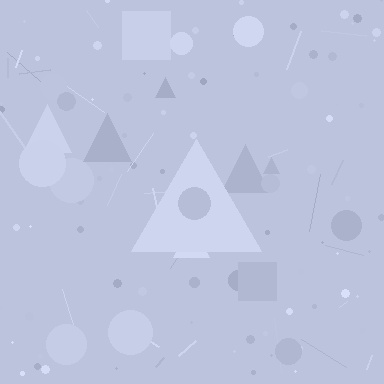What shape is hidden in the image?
A triangle is hidden in the image.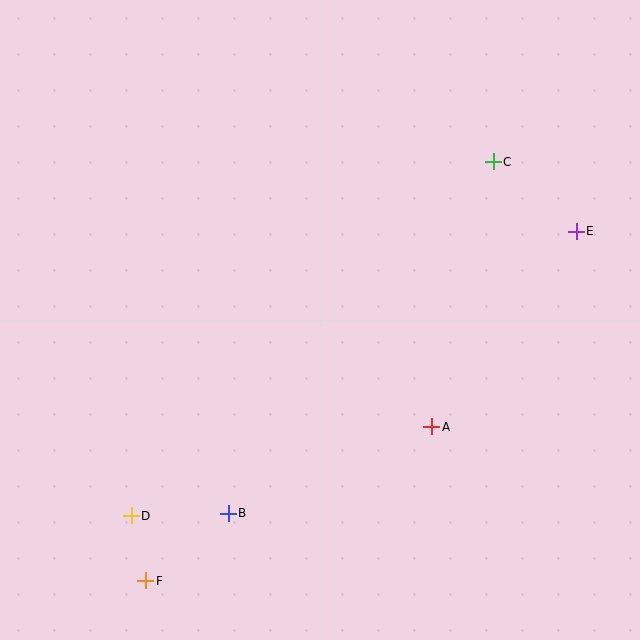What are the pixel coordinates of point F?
Point F is at (146, 581).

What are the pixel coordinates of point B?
Point B is at (228, 513).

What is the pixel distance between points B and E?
The distance between B and E is 448 pixels.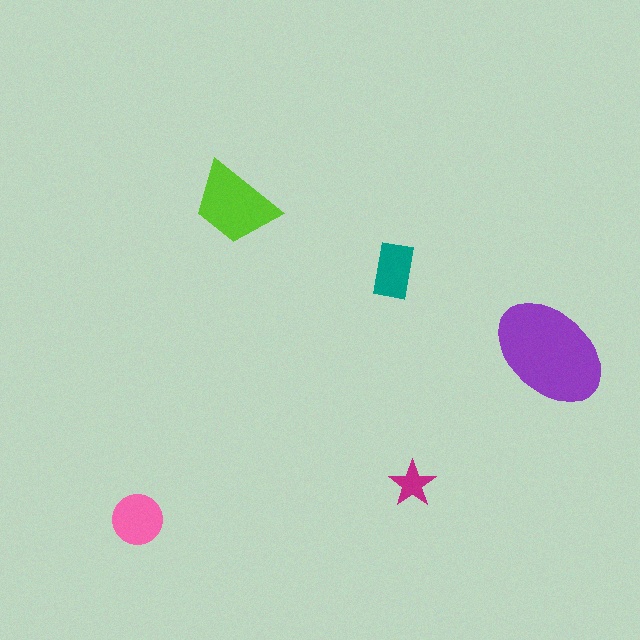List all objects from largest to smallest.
The purple ellipse, the lime trapezoid, the pink circle, the teal rectangle, the magenta star.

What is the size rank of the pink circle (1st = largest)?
3rd.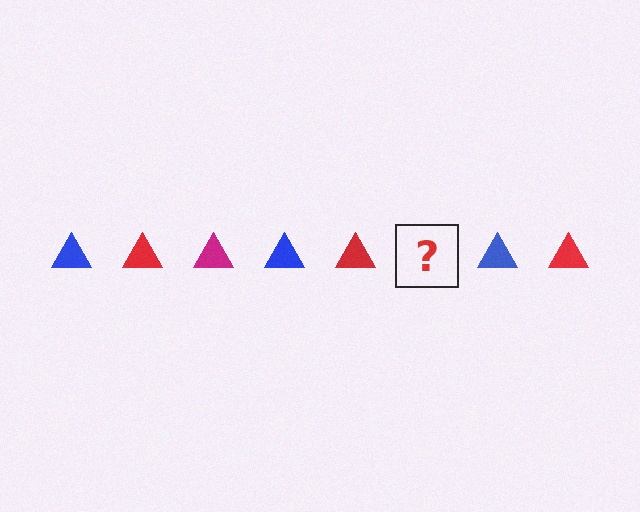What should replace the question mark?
The question mark should be replaced with a magenta triangle.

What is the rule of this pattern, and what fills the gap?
The rule is that the pattern cycles through blue, red, magenta triangles. The gap should be filled with a magenta triangle.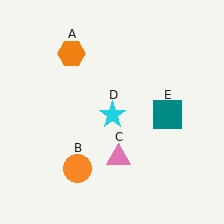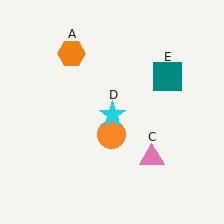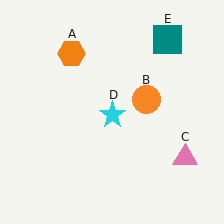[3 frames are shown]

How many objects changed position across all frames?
3 objects changed position: orange circle (object B), pink triangle (object C), teal square (object E).